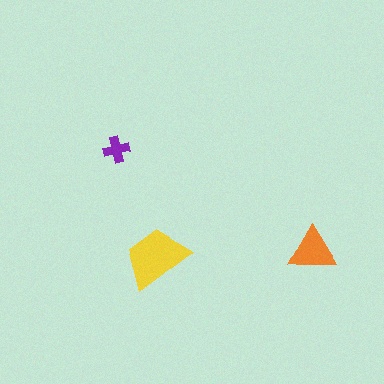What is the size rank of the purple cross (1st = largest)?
3rd.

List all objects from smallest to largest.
The purple cross, the orange triangle, the yellow trapezoid.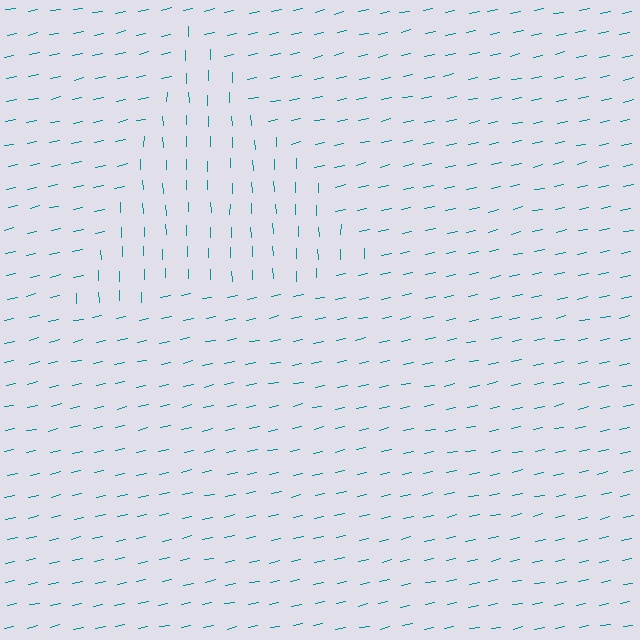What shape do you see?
I see a triangle.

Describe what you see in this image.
The image is filled with small teal line segments. A triangle region in the image has lines oriented differently from the surrounding lines, creating a visible texture boundary.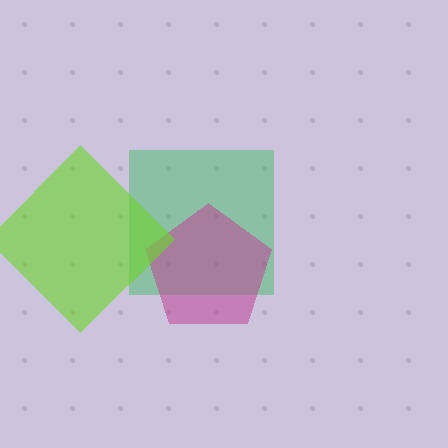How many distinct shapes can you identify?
There are 3 distinct shapes: a green square, a magenta pentagon, a lime diamond.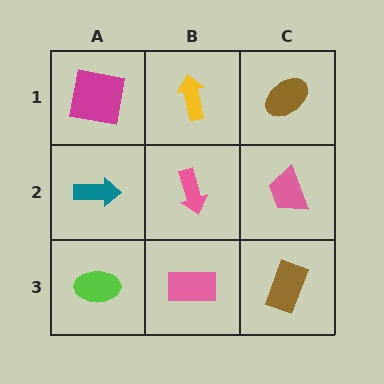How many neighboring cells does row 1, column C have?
2.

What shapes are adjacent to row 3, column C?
A pink trapezoid (row 2, column C), a pink rectangle (row 3, column B).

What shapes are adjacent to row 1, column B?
A pink arrow (row 2, column B), a magenta square (row 1, column A), a brown ellipse (row 1, column C).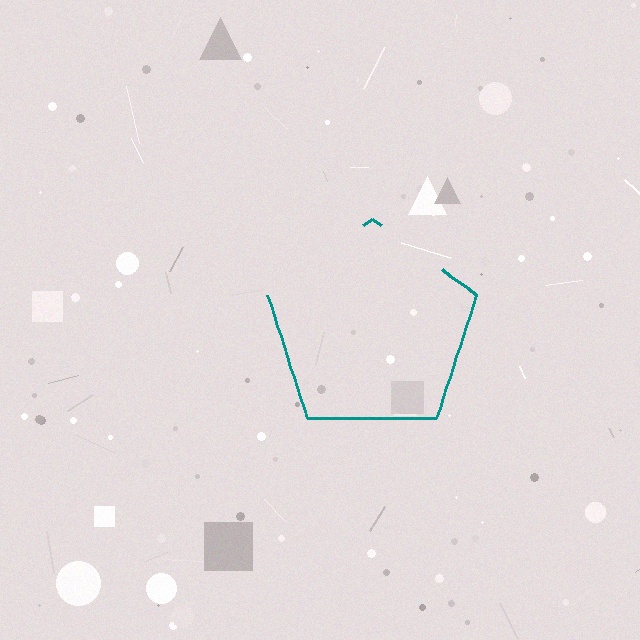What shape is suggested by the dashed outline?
The dashed outline suggests a pentagon.